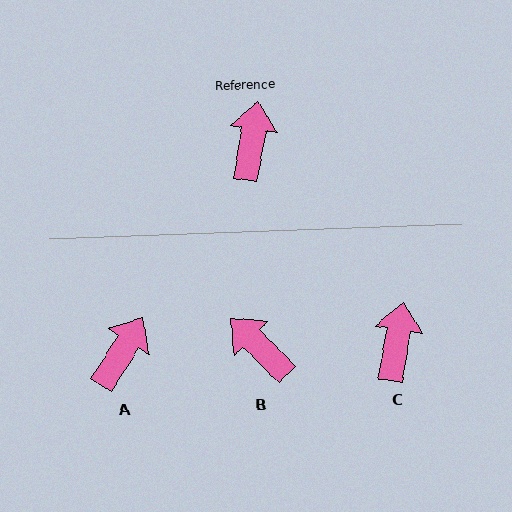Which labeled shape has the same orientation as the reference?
C.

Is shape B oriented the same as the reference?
No, it is off by about 55 degrees.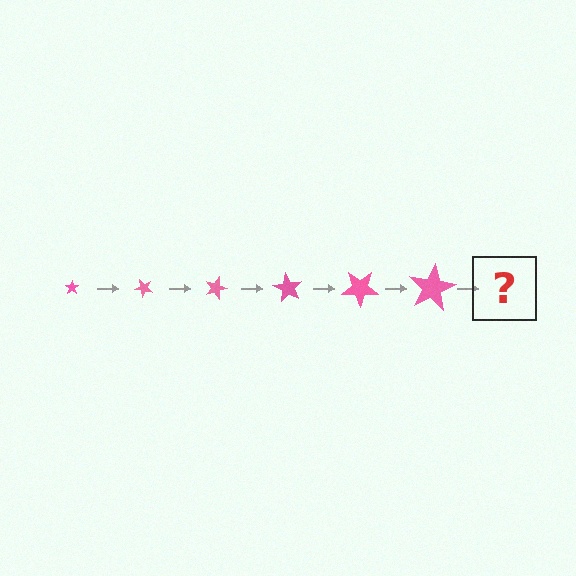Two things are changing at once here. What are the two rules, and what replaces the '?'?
The two rules are that the star grows larger each step and it rotates 45 degrees each step. The '?' should be a star, larger than the previous one and rotated 270 degrees from the start.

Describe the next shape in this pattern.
It should be a star, larger than the previous one and rotated 270 degrees from the start.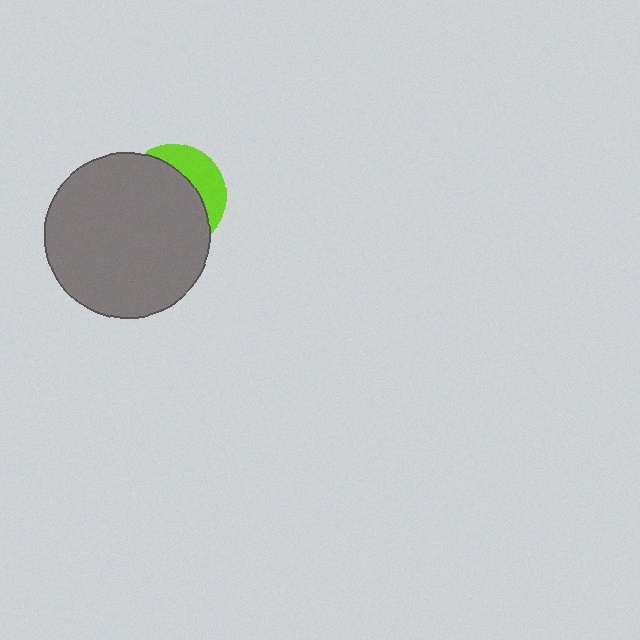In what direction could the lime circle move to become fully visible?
The lime circle could move toward the upper-right. That would shift it out from behind the gray circle entirely.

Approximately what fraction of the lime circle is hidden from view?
Roughly 70% of the lime circle is hidden behind the gray circle.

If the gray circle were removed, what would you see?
You would see the complete lime circle.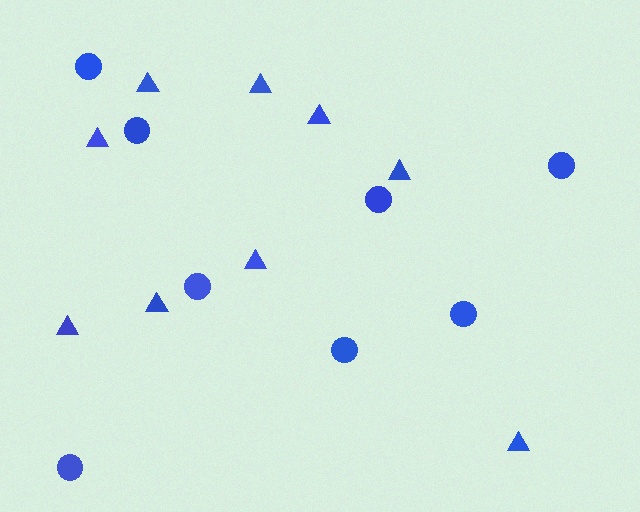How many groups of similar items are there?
There are 2 groups: one group of triangles (9) and one group of circles (8).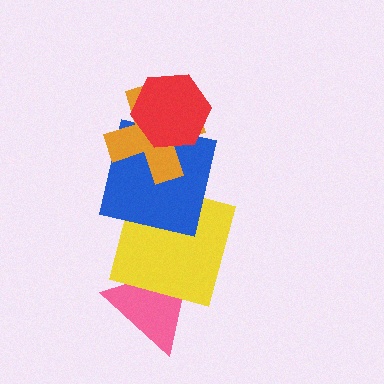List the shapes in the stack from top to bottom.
From top to bottom: the red hexagon, the orange cross, the blue square, the yellow square, the pink triangle.